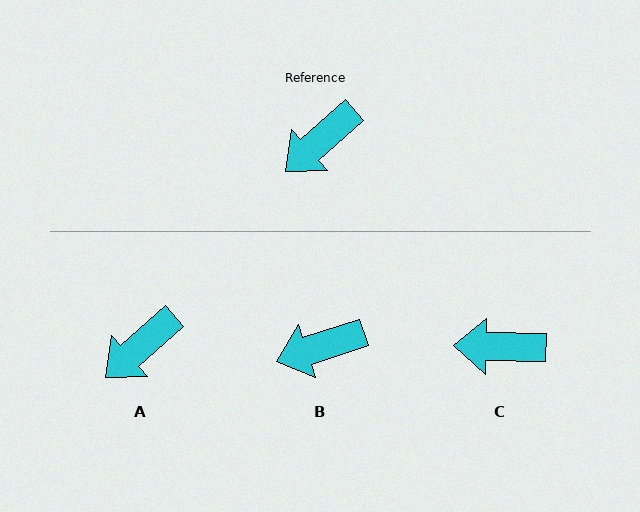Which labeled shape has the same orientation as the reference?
A.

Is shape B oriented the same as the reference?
No, it is off by about 23 degrees.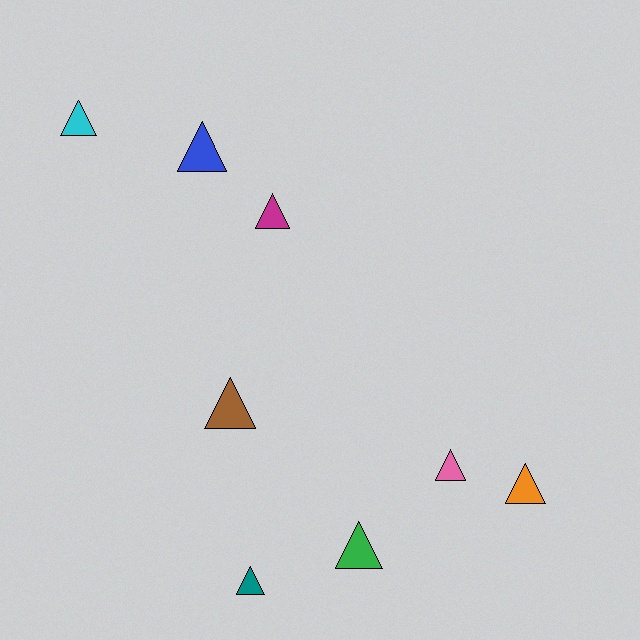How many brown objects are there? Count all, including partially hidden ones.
There is 1 brown object.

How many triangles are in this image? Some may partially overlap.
There are 8 triangles.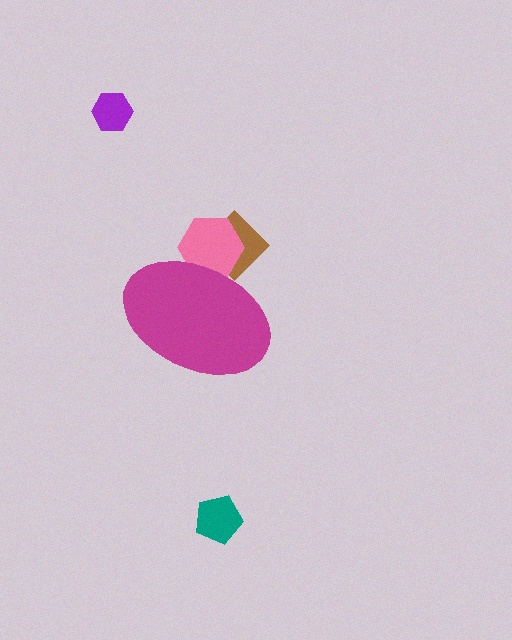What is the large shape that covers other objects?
A magenta ellipse.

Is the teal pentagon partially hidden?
No, the teal pentagon is fully visible.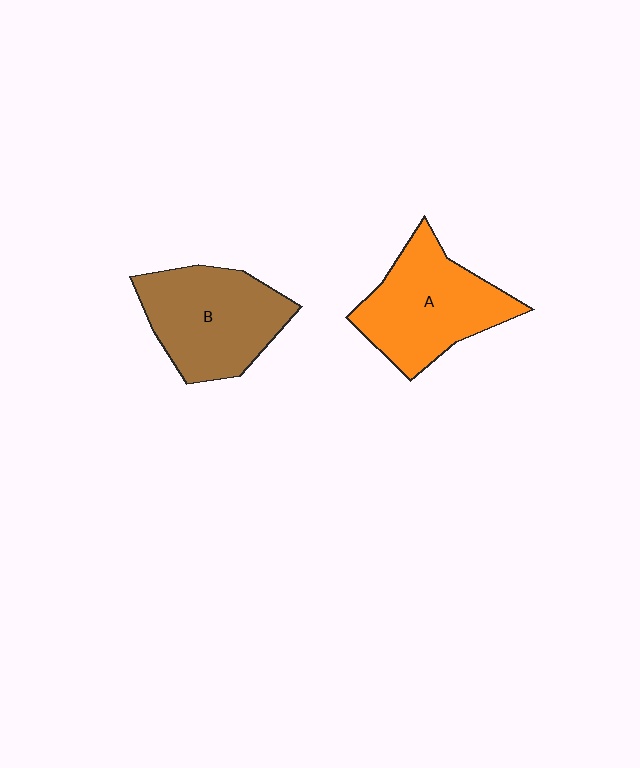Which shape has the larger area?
Shape A (orange).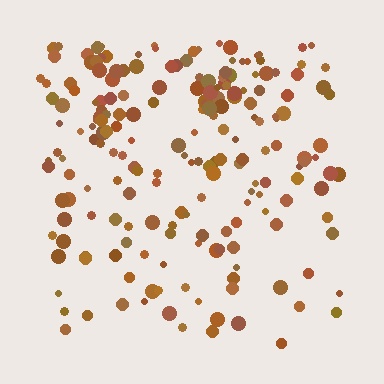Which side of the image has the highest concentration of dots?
The top.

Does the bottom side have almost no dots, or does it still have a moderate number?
Still a moderate number, just noticeably fewer than the top.